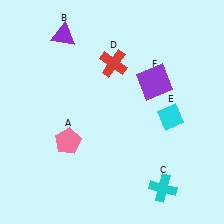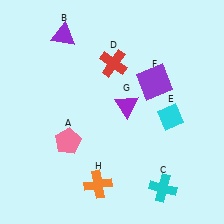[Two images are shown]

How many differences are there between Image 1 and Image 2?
There are 2 differences between the two images.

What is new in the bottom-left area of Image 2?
An orange cross (H) was added in the bottom-left area of Image 2.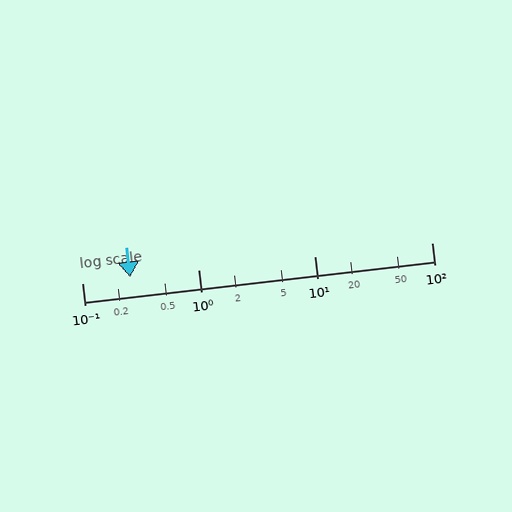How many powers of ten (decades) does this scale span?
The scale spans 3 decades, from 0.1 to 100.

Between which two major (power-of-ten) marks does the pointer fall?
The pointer is between 0.1 and 1.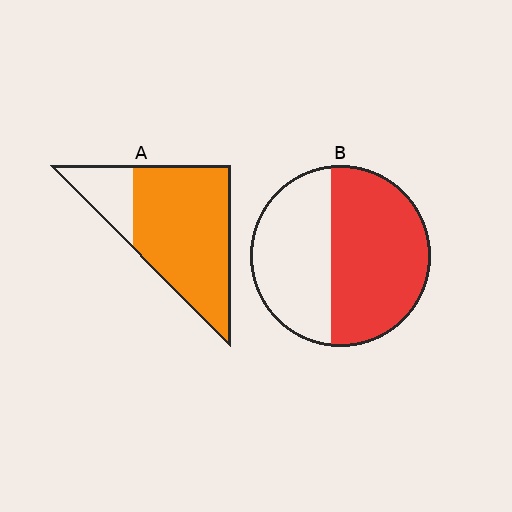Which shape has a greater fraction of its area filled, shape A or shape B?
Shape A.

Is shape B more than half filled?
Yes.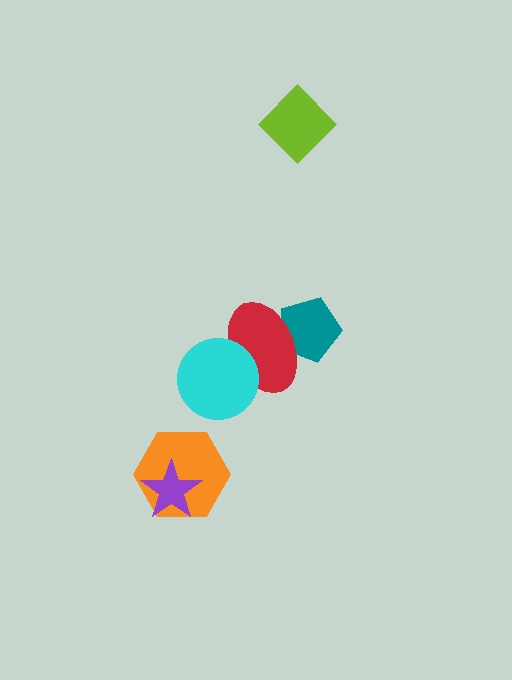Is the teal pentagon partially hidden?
Yes, it is partially covered by another shape.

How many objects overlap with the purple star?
1 object overlaps with the purple star.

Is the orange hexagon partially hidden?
Yes, it is partially covered by another shape.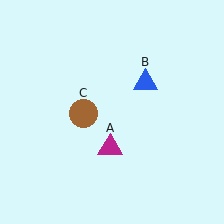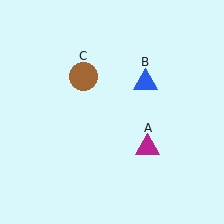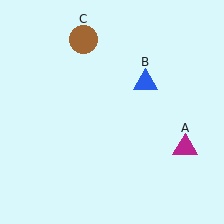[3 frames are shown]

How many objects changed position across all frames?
2 objects changed position: magenta triangle (object A), brown circle (object C).